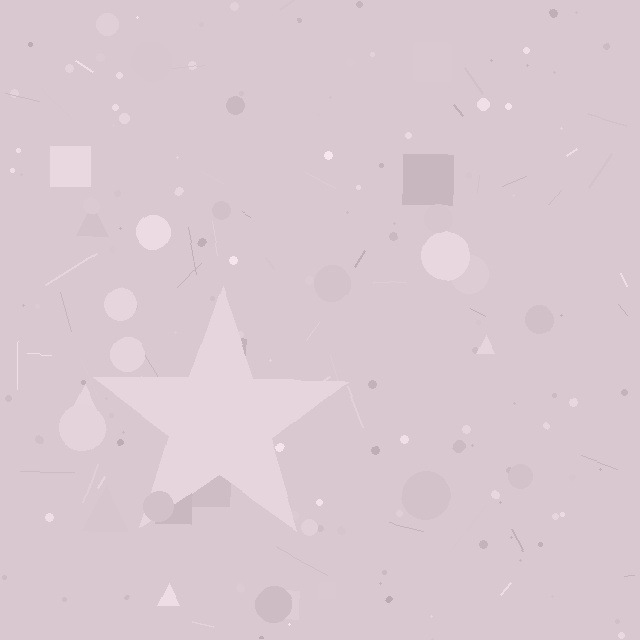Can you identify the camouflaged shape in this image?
The camouflaged shape is a star.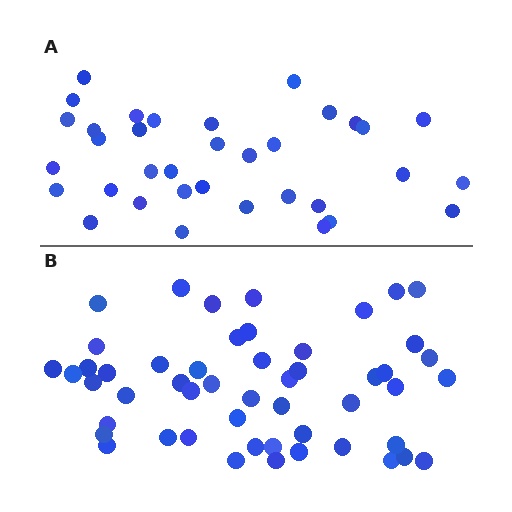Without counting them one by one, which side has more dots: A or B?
Region B (the bottom region) has more dots.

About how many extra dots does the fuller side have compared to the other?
Region B has approximately 15 more dots than region A.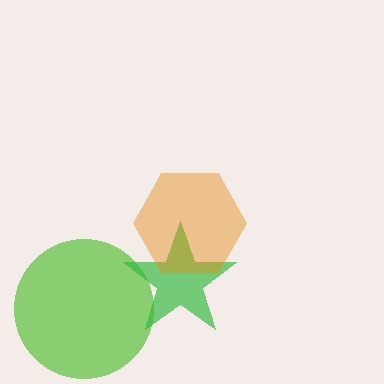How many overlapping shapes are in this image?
There are 3 overlapping shapes in the image.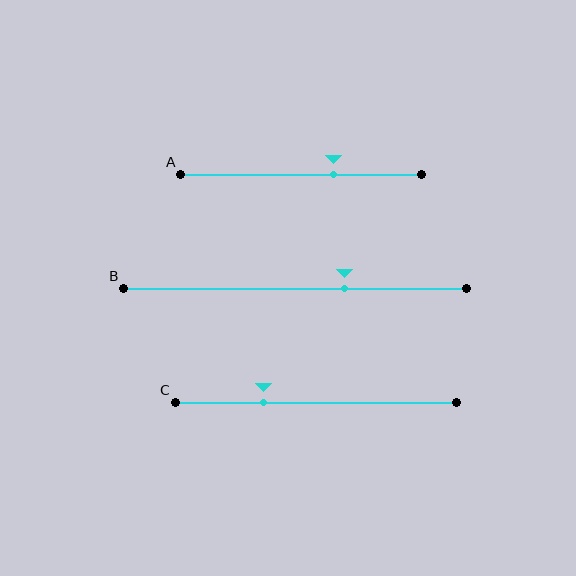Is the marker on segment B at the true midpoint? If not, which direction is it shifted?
No, the marker on segment B is shifted to the right by about 15% of the segment length.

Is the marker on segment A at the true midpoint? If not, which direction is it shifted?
No, the marker on segment A is shifted to the right by about 13% of the segment length.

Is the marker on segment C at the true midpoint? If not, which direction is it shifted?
No, the marker on segment C is shifted to the left by about 19% of the segment length.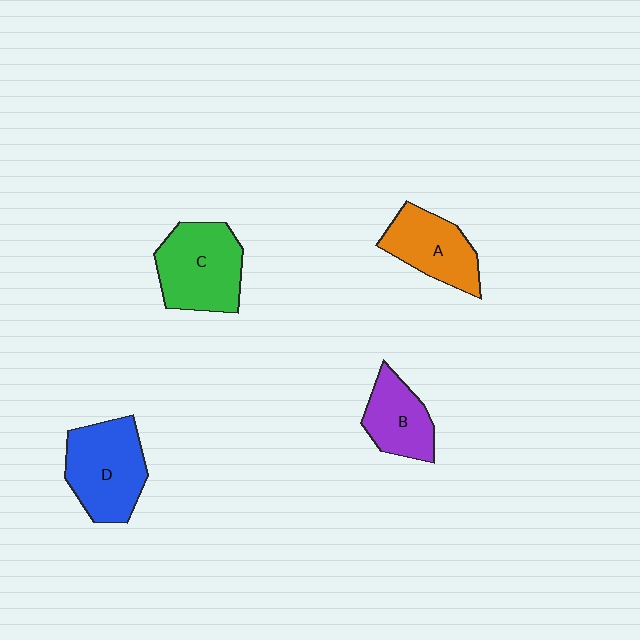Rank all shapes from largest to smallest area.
From largest to smallest: D (blue), C (green), A (orange), B (purple).